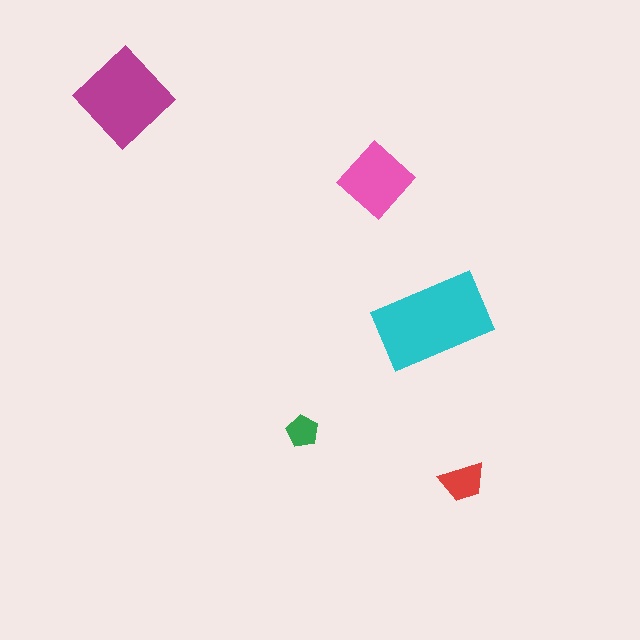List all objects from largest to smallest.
The cyan rectangle, the magenta diamond, the pink diamond, the red trapezoid, the green pentagon.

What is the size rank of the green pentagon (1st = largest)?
5th.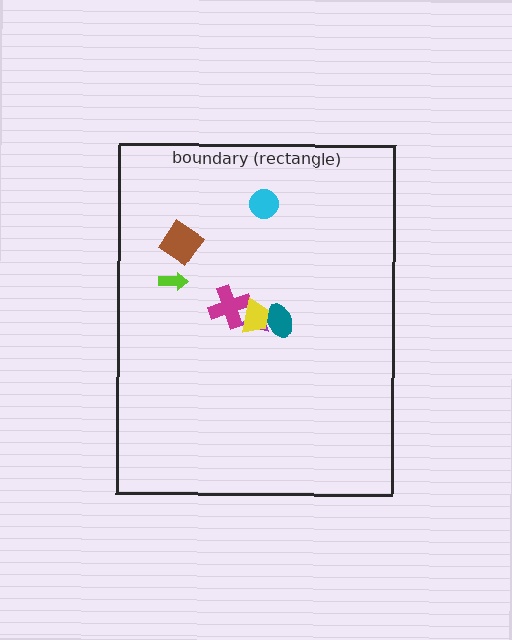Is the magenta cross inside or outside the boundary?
Inside.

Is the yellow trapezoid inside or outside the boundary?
Inside.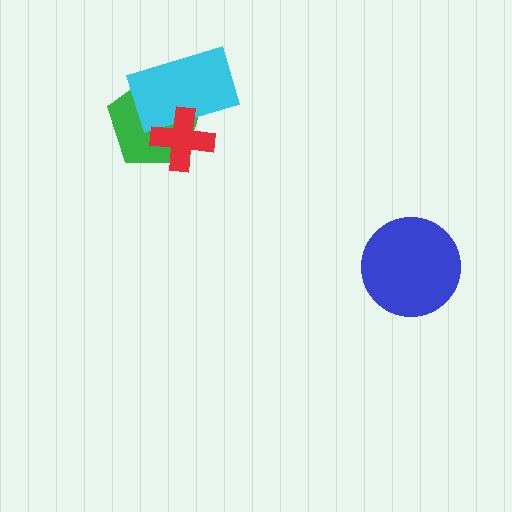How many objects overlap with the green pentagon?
2 objects overlap with the green pentagon.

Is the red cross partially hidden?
No, no other shape covers it.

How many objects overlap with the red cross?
2 objects overlap with the red cross.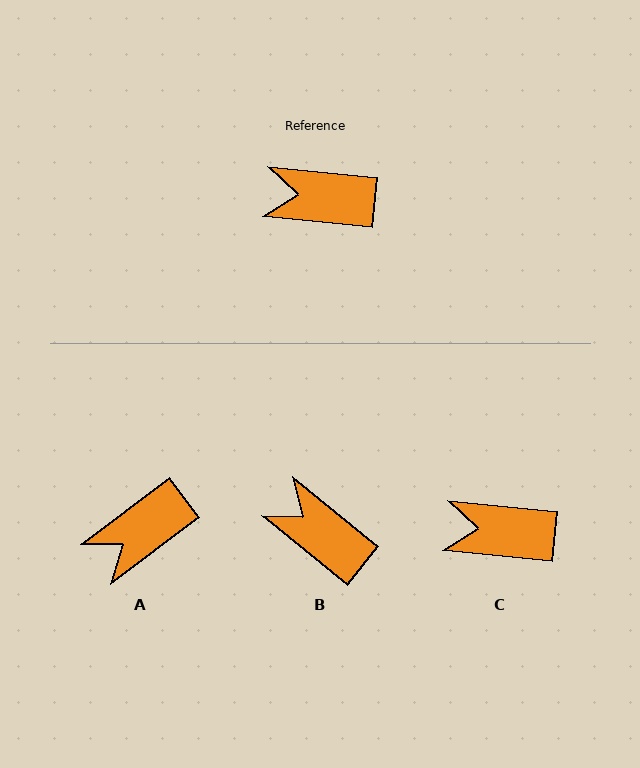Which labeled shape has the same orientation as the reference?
C.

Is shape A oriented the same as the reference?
No, it is off by about 42 degrees.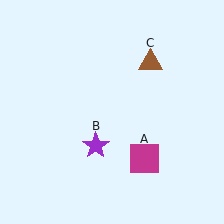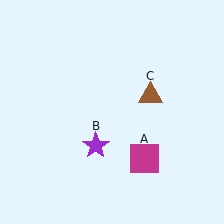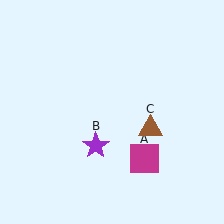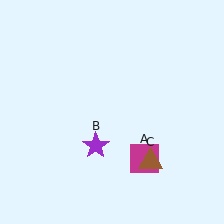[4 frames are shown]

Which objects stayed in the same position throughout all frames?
Magenta square (object A) and purple star (object B) remained stationary.